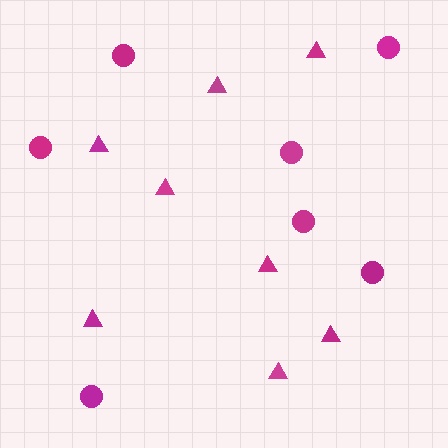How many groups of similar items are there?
There are 2 groups: one group of circles (7) and one group of triangles (8).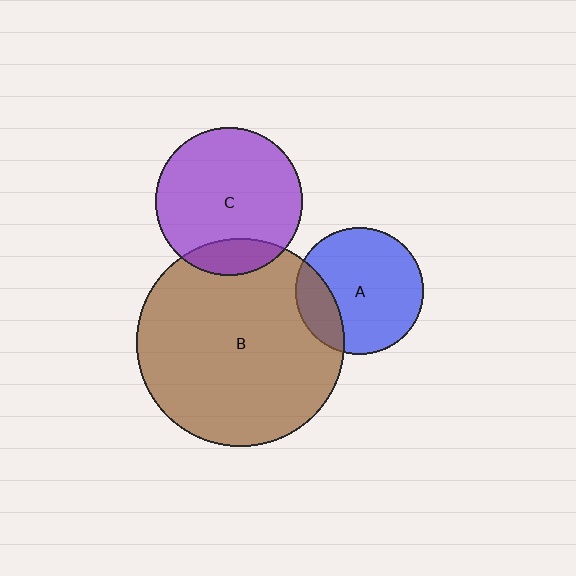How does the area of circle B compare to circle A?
Approximately 2.7 times.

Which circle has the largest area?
Circle B (brown).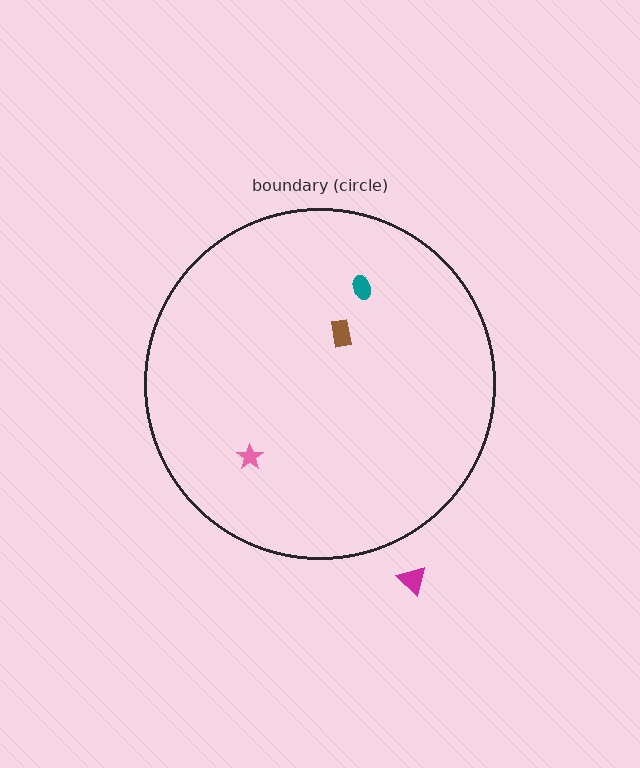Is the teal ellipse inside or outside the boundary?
Inside.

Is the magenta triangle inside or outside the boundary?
Outside.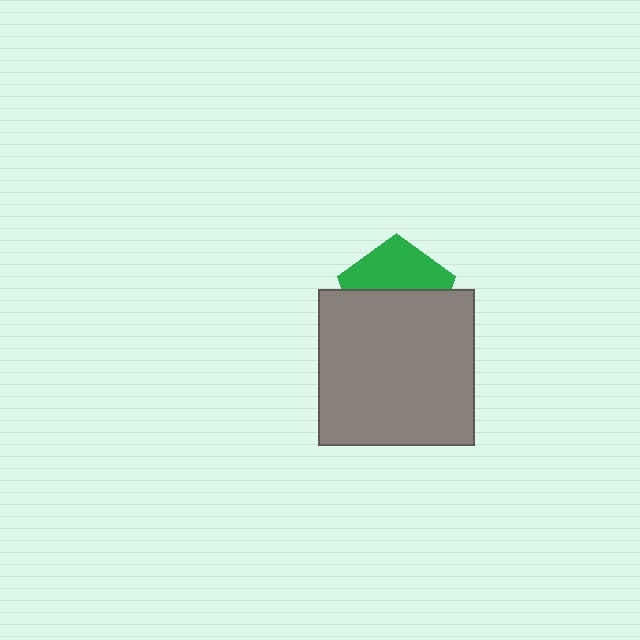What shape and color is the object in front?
The object in front is a gray square.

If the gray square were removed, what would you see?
You would see the complete green pentagon.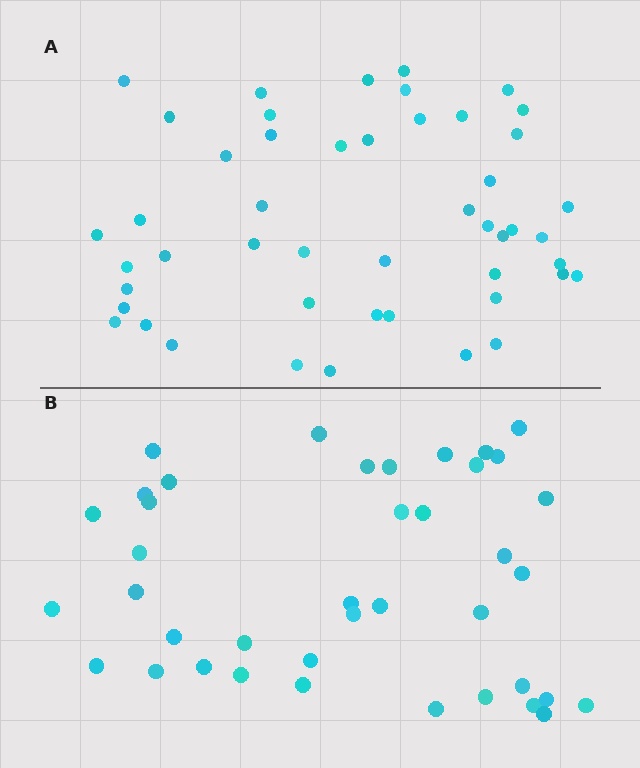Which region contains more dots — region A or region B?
Region A (the top region) has more dots.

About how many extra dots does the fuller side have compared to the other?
Region A has roughly 8 or so more dots than region B.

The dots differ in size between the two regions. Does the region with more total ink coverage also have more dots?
No. Region B has more total ink coverage because its dots are larger, but region A actually contains more individual dots. Total area can be misleading — the number of items is what matters here.